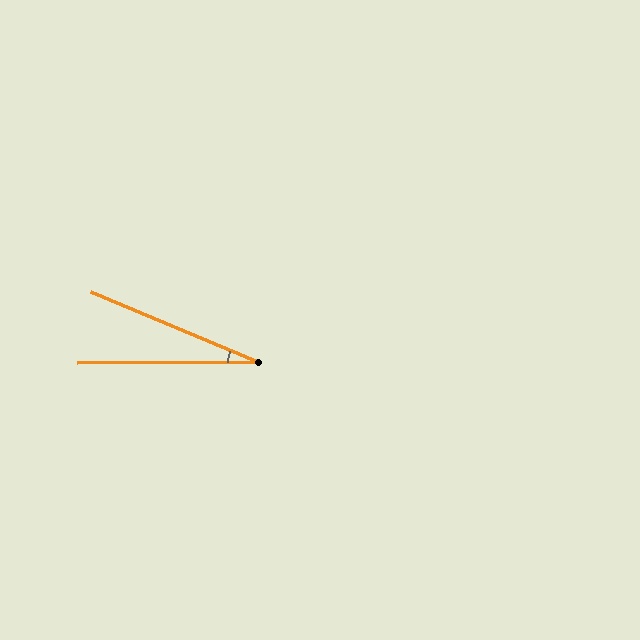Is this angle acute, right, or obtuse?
It is acute.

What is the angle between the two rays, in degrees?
Approximately 23 degrees.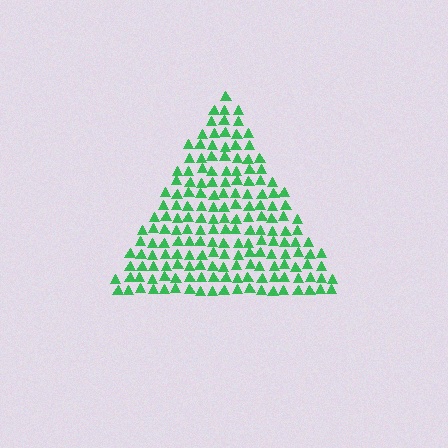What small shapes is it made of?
It is made of small triangles.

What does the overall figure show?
The overall figure shows a triangle.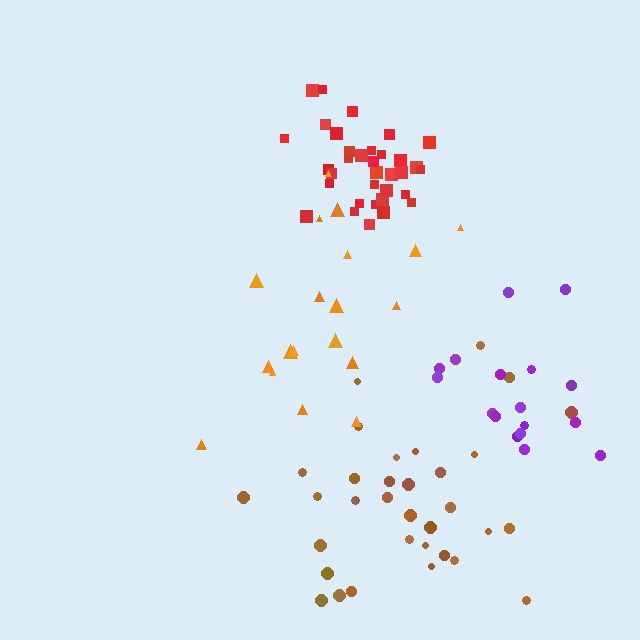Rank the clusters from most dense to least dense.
red, brown, purple, orange.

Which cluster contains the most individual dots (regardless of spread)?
Red (35).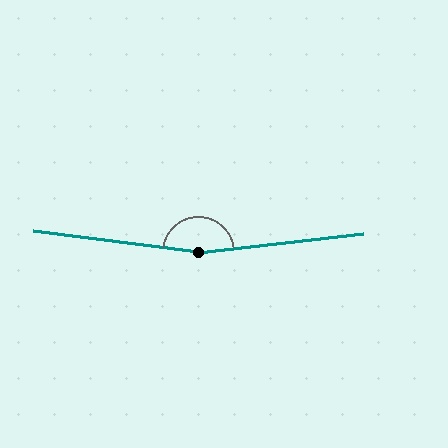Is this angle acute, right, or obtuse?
It is obtuse.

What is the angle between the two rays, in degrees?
Approximately 166 degrees.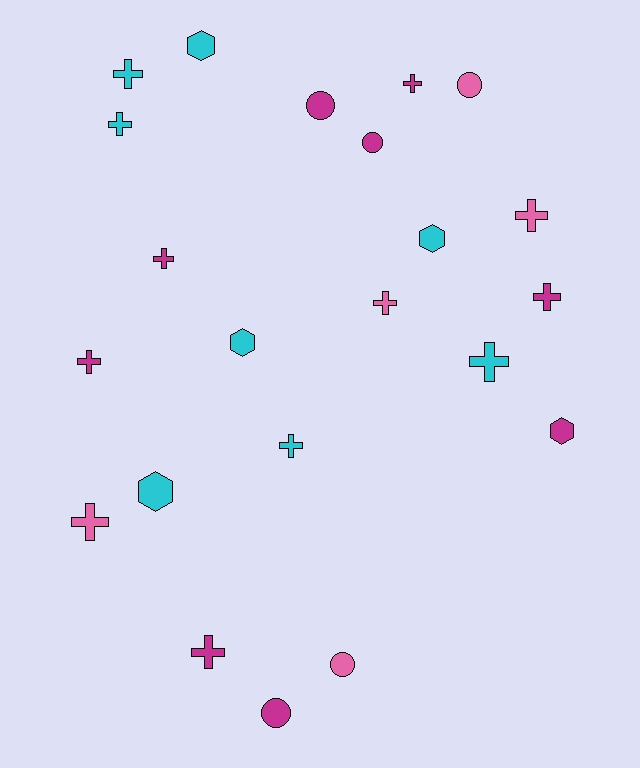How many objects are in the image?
There are 22 objects.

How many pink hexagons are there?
There are no pink hexagons.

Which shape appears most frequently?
Cross, with 12 objects.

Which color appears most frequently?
Magenta, with 9 objects.